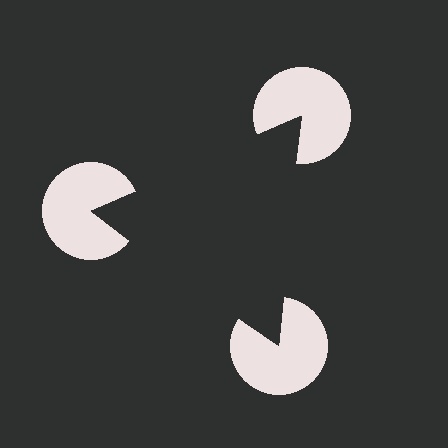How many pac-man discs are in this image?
There are 3 — one at each vertex of the illusory triangle.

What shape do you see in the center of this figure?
An illusory triangle — its edges are inferred from the aligned wedge cuts in the pac-man discs, not physically drawn.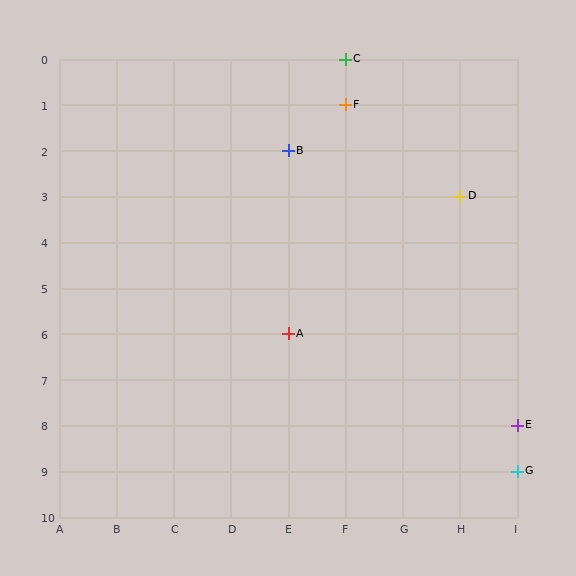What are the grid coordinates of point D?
Point D is at grid coordinates (H, 3).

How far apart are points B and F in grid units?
Points B and F are 1 column and 1 row apart (about 1.4 grid units diagonally).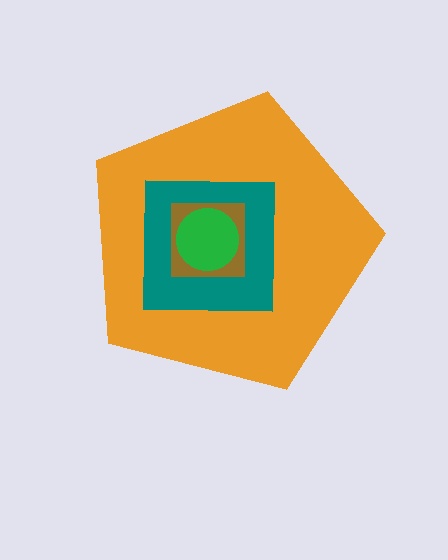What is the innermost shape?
The green circle.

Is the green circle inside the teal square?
Yes.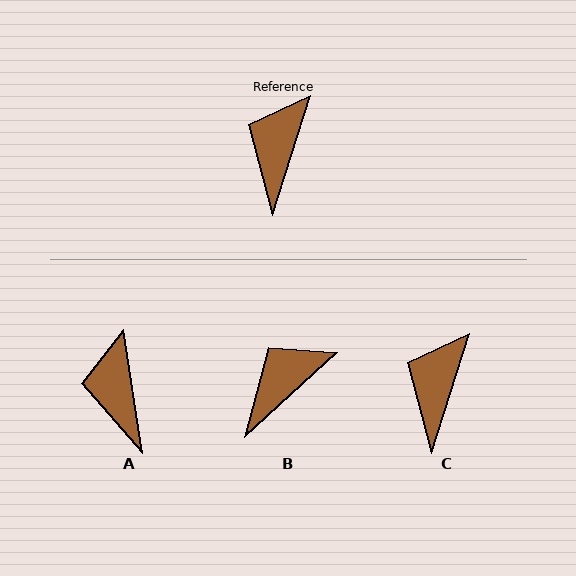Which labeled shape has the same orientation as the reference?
C.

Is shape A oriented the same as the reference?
No, it is off by about 26 degrees.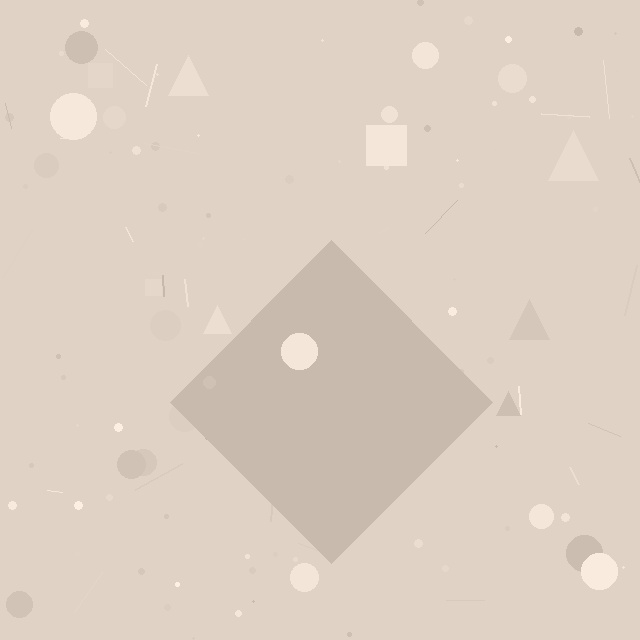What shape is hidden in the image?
A diamond is hidden in the image.